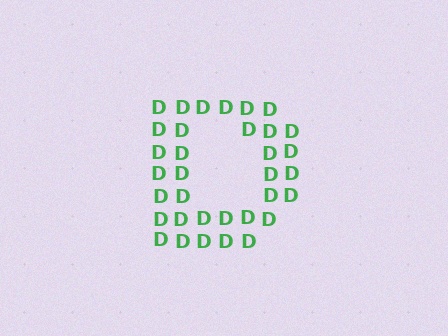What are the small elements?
The small elements are letter D's.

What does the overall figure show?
The overall figure shows the letter D.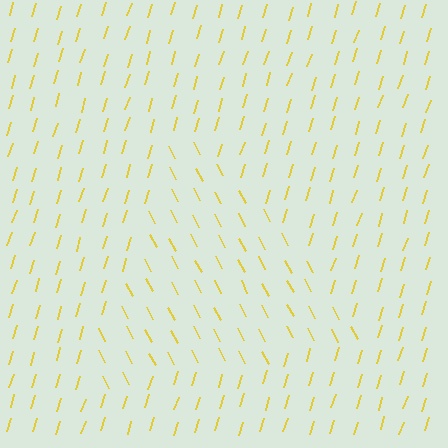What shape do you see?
I see a triangle.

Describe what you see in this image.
The image is filled with small yellow line segments. A triangle region in the image has lines oriented differently from the surrounding lines, creating a visible texture boundary.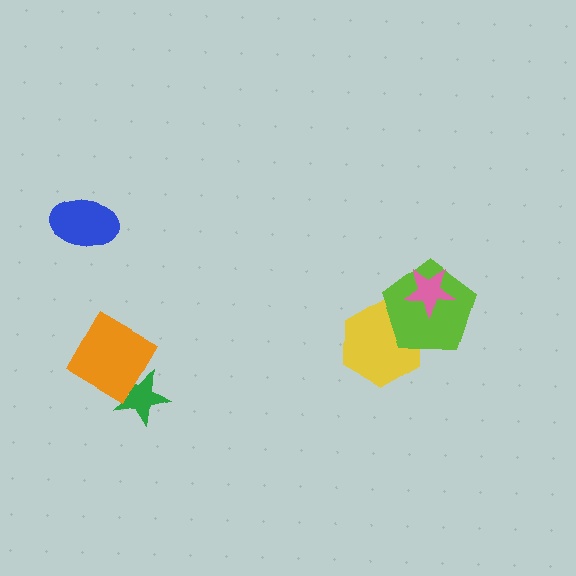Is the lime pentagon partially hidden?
Yes, it is partially covered by another shape.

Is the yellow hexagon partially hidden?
Yes, it is partially covered by another shape.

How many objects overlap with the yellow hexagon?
1 object overlaps with the yellow hexagon.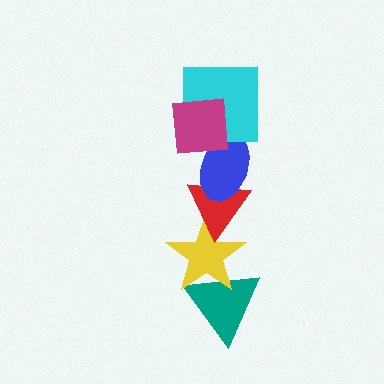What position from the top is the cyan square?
The cyan square is 2nd from the top.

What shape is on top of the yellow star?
The red triangle is on top of the yellow star.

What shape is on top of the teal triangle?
The yellow star is on top of the teal triangle.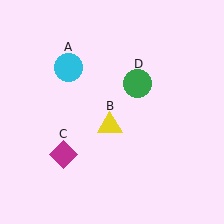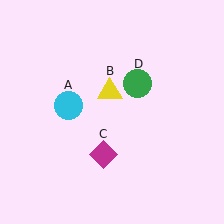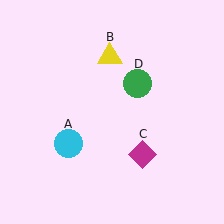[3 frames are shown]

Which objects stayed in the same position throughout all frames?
Green circle (object D) remained stationary.